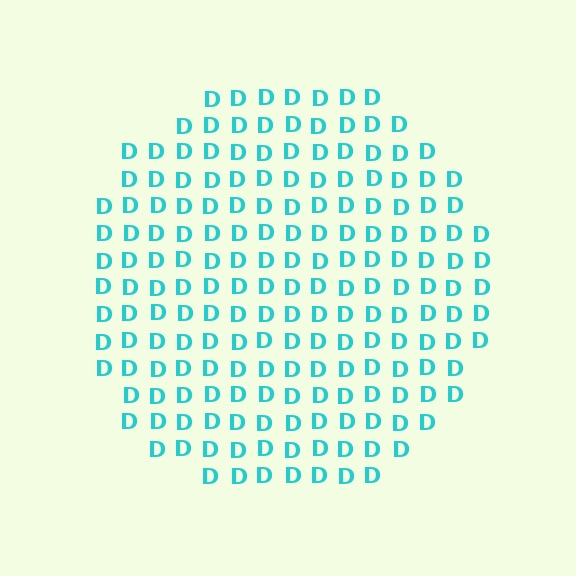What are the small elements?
The small elements are letter D's.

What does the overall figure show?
The overall figure shows a circle.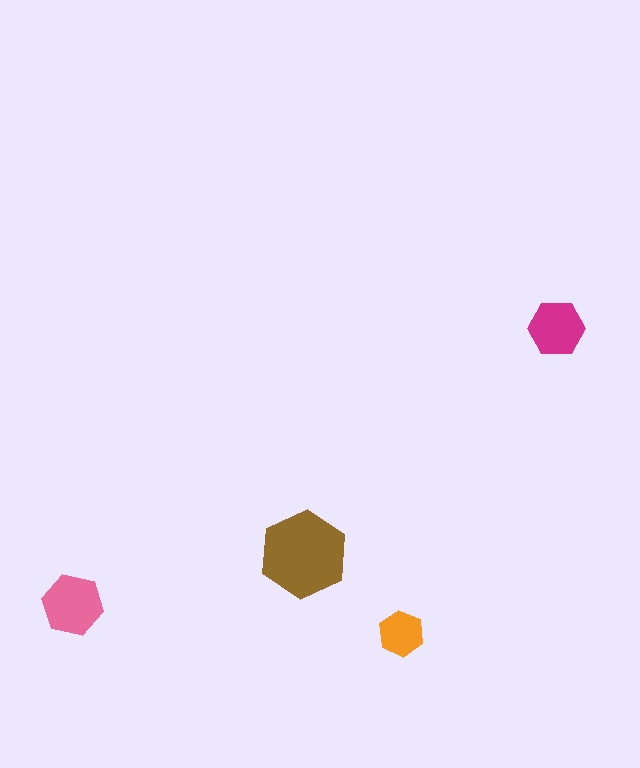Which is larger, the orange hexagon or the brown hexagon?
The brown one.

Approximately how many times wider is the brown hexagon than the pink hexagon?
About 1.5 times wider.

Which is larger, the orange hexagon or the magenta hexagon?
The magenta one.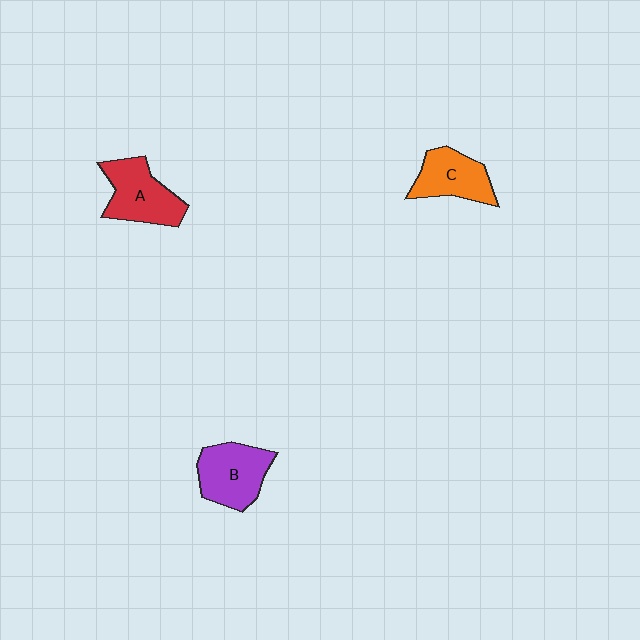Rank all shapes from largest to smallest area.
From largest to smallest: B (purple), A (red), C (orange).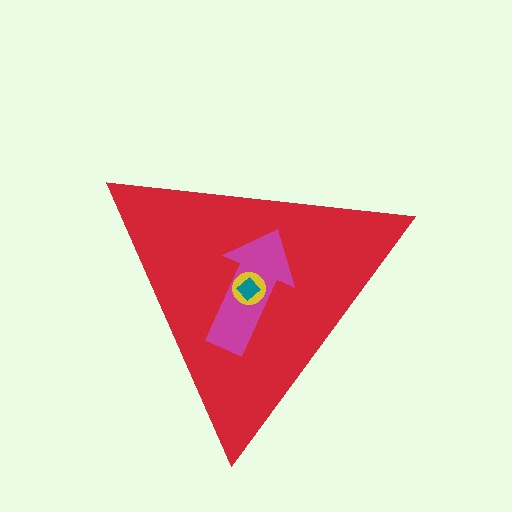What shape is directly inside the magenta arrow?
The yellow circle.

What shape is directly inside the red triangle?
The magenta arrow.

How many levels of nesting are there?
4.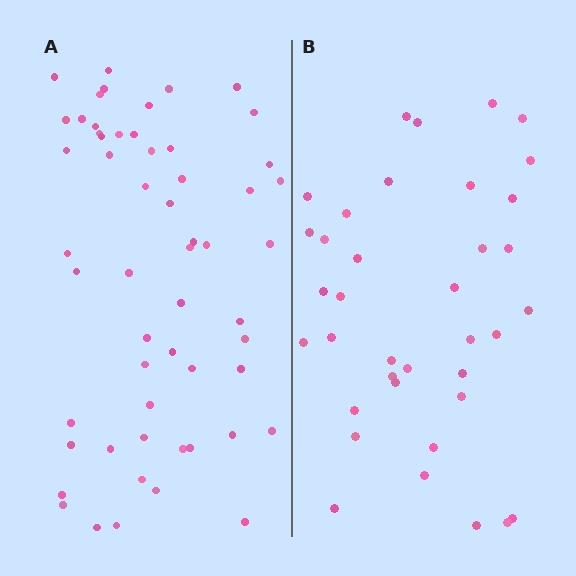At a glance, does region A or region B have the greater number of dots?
Region A (the left region) has more dots.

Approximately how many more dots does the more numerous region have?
Region A has approximately 20 more dots than region B.